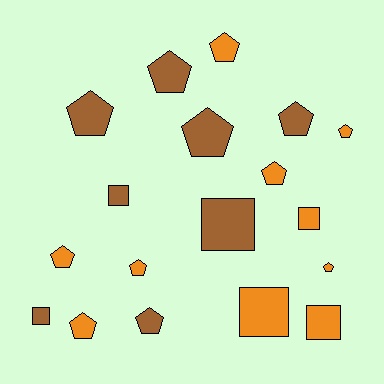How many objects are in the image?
There are 18 objects.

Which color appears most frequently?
Orange, with 10 objects.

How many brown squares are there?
There are 3 brown squares.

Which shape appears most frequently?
Pentagon, with 12 objects.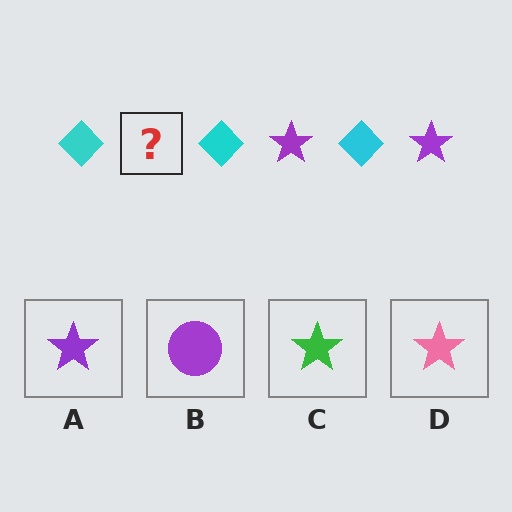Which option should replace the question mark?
Option A.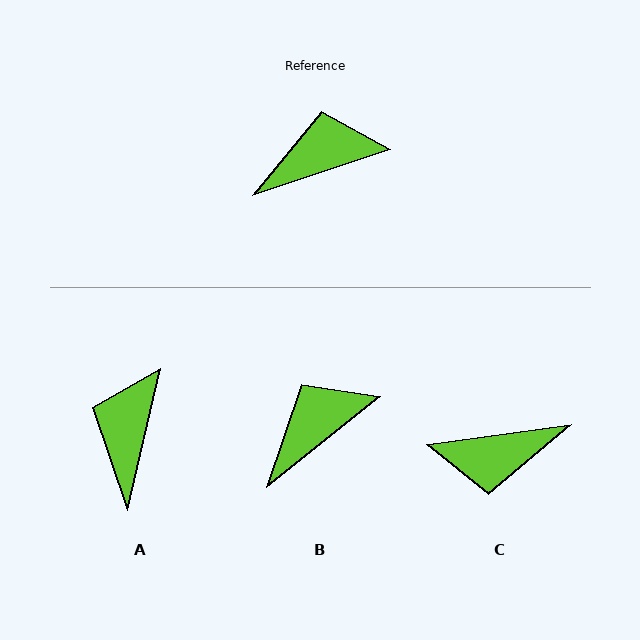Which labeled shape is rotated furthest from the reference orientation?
C, about 169 degrees away.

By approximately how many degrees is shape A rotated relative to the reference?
Approximately 58 degrees counter-clockwise.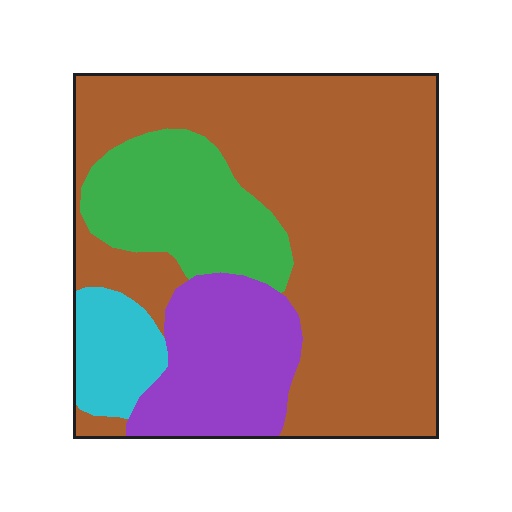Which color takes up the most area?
Brown, at roughly 60%.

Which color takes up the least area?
Cyan, at roughly 5%.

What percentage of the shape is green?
Green covers 16% of the shape.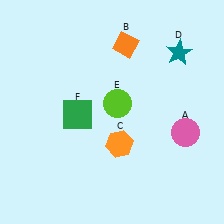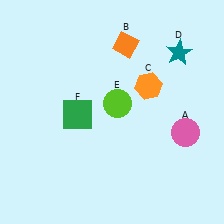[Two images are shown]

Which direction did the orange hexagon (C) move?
The orange hexagon (C) moved up.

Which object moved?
The orange hexagon (C) moved up.